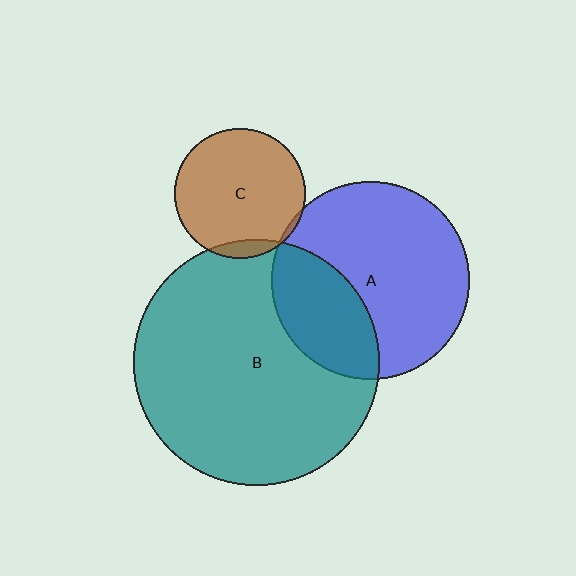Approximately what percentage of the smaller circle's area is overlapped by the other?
Approximately 5%.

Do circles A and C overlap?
Yes.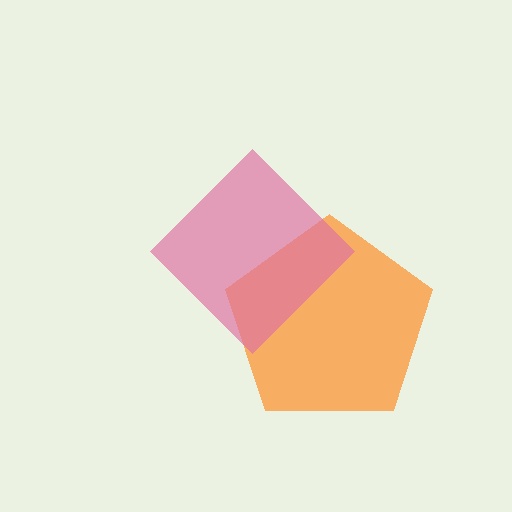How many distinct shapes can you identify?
There are 2 distinct shapes: an orange pentagon, a pink diamond.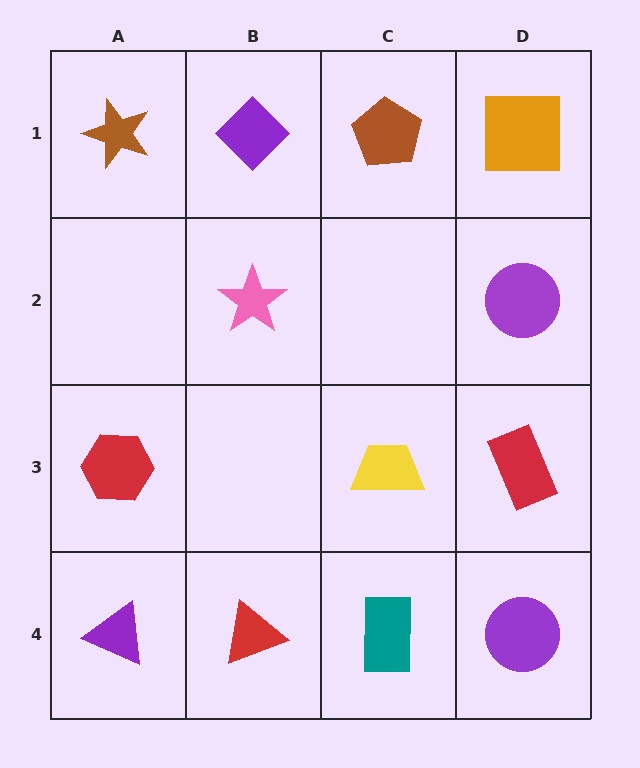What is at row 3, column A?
A red hexagon.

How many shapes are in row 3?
3 shapes.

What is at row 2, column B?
A pink star.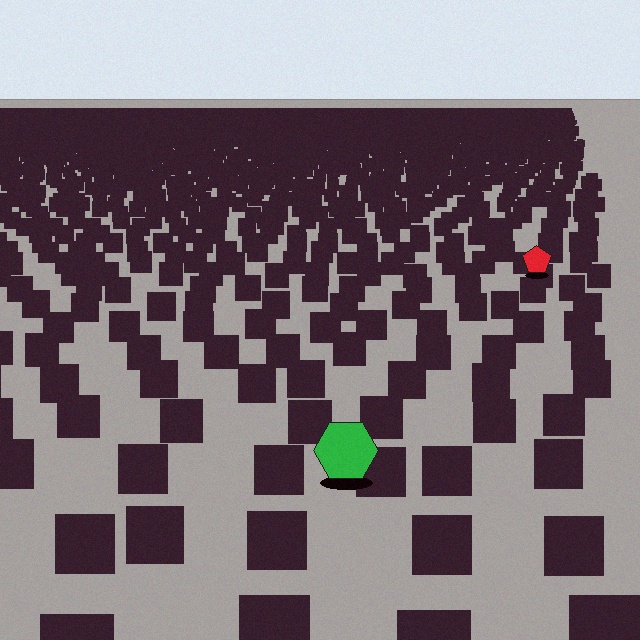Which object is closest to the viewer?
The green hexagon is closest. The texture marks near it are larger and more spread out.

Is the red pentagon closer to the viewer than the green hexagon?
No. The green hexagon is closer — you can tell from the texture gradient: the ground texture is coarser near it.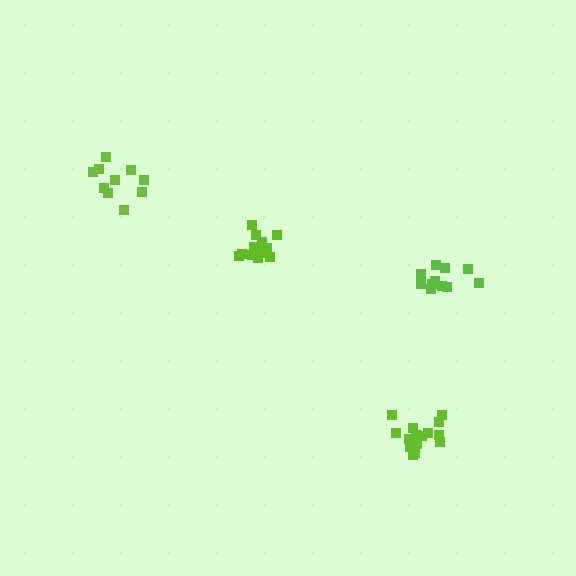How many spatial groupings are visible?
There are 4 spatial groupings.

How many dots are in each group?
Group 1: 10 dots, Group 2: 13 dots, Group 3: 11 dots, Group 4: 15 dots (49 total).